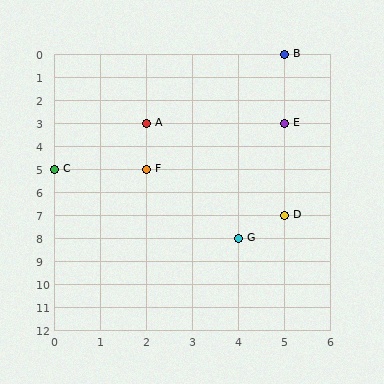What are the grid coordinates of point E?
Point E is at grid coordinates (5, 3).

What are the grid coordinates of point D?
Point D is at grid coordinates (5, 7).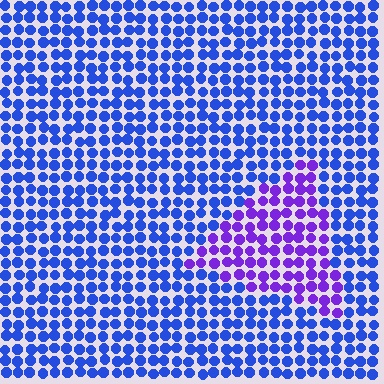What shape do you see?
I see a triangle.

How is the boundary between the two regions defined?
The boundary is defined purely by a slight shift in hue (about 41 degrees). Spacing, size, and orientation are identical on both sides.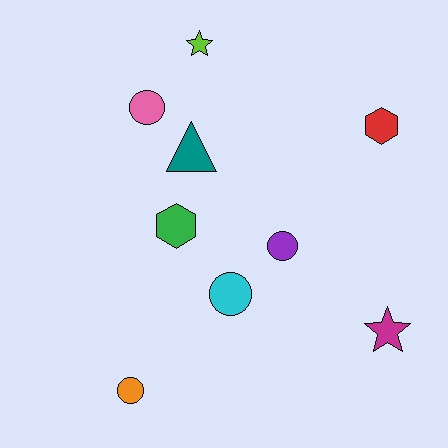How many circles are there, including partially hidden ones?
There are 4 circles.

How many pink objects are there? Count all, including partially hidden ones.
There is 1 pink object.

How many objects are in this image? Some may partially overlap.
There are 9 objects.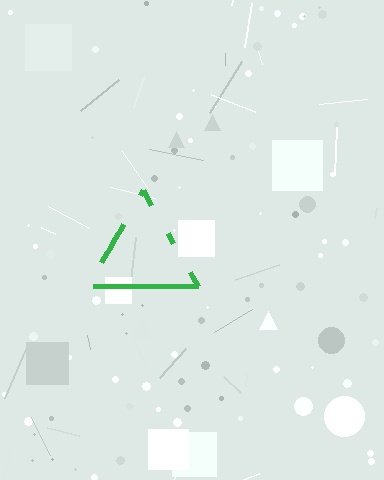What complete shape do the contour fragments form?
The contour fragments form a triangle.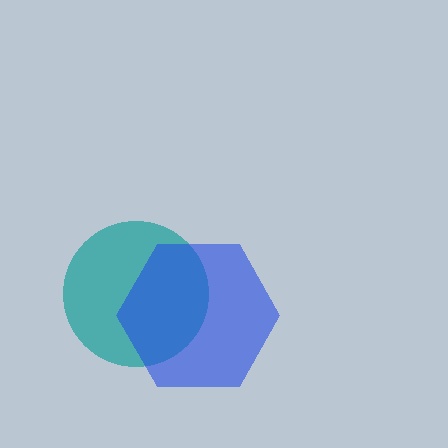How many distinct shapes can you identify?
There are 2 distinct shapes: a teal circle, a blue hexagon.